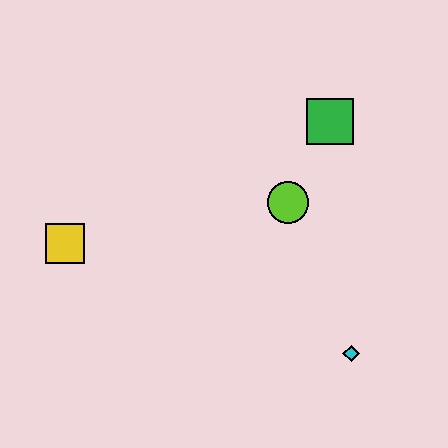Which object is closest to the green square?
The lime circle is closest to the green square.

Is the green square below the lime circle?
No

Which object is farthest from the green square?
The yellow square is farthest from the green square.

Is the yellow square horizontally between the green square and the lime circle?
No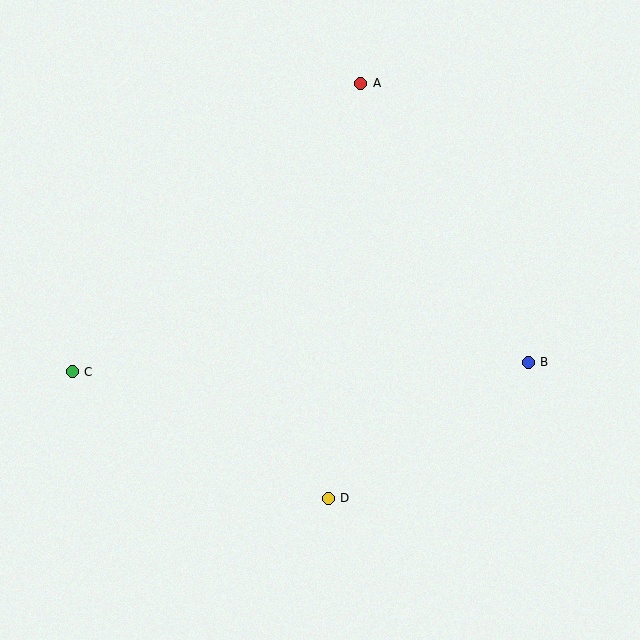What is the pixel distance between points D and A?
The distance between D and A is 416 pixels.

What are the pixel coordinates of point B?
Point B is at (528, 362).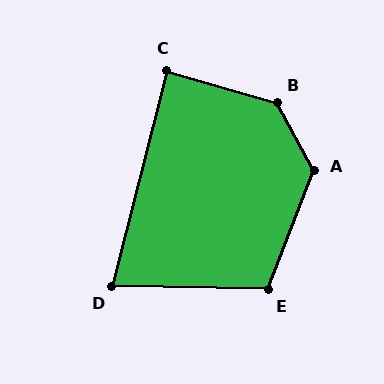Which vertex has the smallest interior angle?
D, at approximately 77 degrees.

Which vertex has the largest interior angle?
B, at approximately 134 degrees.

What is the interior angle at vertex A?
Approximately 131 degrees (obtuse).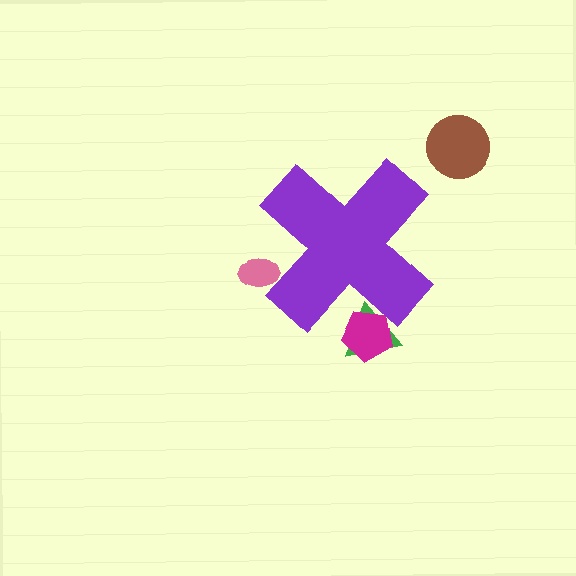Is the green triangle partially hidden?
Yes, the green triangle is partially hidden behind the purple cross.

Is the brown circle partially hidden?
No, the brown circle is fully visible.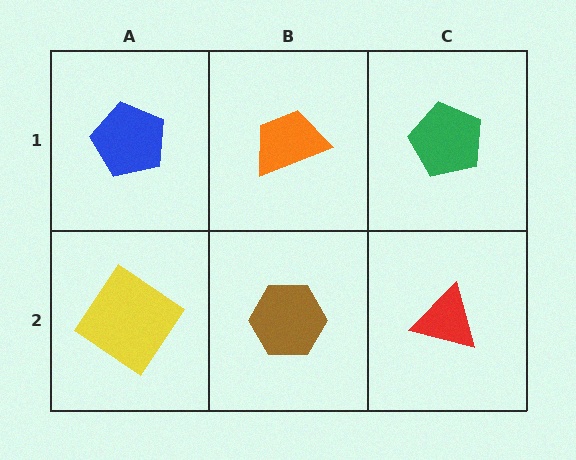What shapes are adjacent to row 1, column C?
A red triangle (row 2, column C), an orange trapezoid (row 1, column B).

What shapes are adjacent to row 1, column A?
A yellow diamond (row 2, column A), an orange trapezoid (row 1, column B).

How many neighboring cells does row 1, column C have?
2.